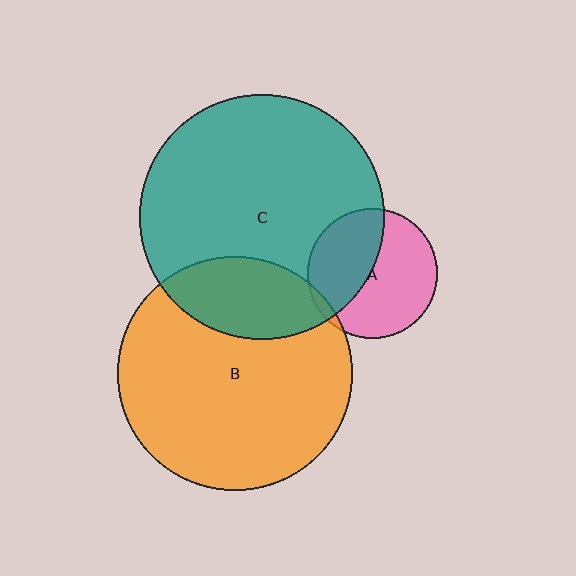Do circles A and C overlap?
Yes.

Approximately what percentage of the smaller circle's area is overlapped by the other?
Approximately 45%.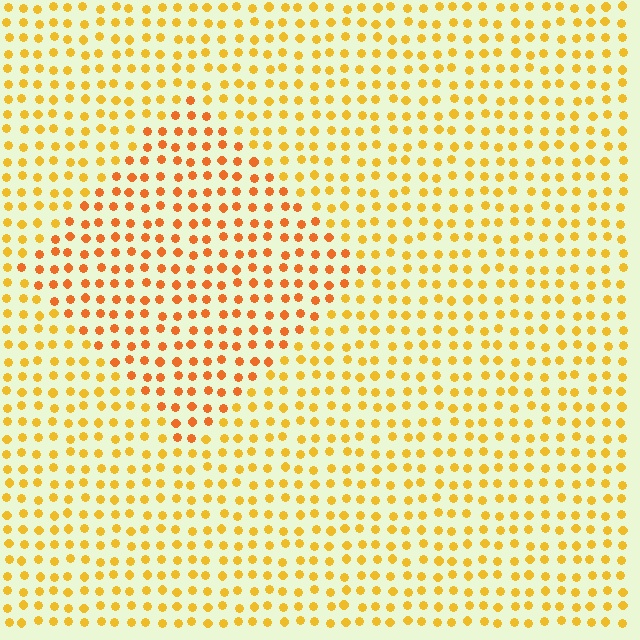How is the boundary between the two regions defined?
The boundary is defined purely by a slight shift in hue (about 24 degrees). Spacing, size, and orientation are identical on both sides.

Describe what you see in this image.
The image is filled with small yellow elements in a uniform arrangement. A diamond-shaped region is visible where the elements are tinted to a slightly different hue, forming a subtle color boundary.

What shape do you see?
I see a diamond.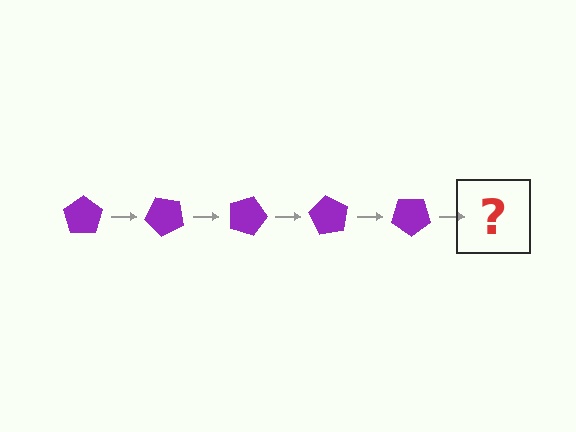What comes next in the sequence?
The next element should be a purple pentagon rotated 225 degrees.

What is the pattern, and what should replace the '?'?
The pattern is that the pentagon rotates 45 degrees each step. The '?' should be a purple pentagon rotated 225 degrees.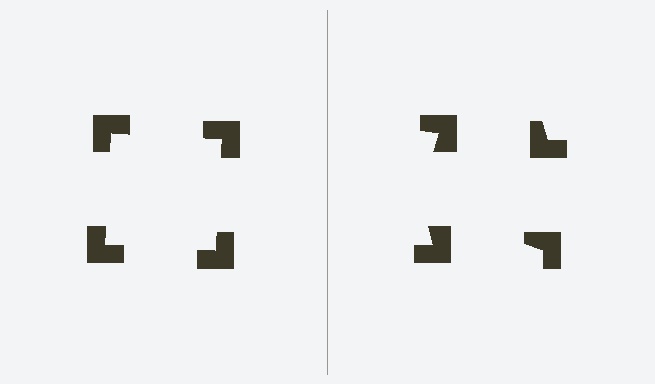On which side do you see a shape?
An illusory square appears on the left side. On the right side the wedge cuts are rotated, so no coherent shape forms.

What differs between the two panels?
The notched squares are positioned identically on both sides; only the wedge orientations differ. On the left they align to a square; on the right they are misaligned.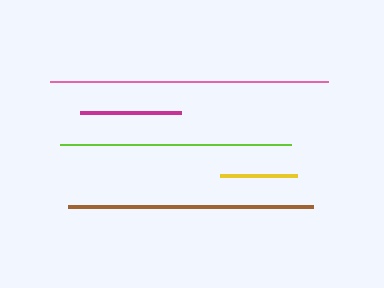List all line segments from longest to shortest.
From longest to shortest: pink, brown, lime, magenta, yellow.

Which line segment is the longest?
The pink line is the longest at approximately 278 pixels.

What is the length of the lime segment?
The lime segment is approximately 231 pixels long.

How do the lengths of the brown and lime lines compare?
The brown and lime lines are approximately the same length.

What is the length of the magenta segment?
The magenta segment is approximately 101 pixels long.